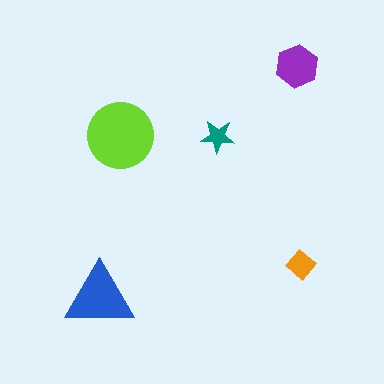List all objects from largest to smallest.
The lime circle, the blue triangle, the purple hexagon, the orange diamond, the teal star.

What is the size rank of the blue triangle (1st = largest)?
2nd.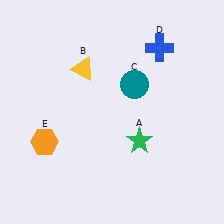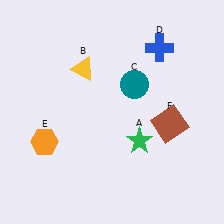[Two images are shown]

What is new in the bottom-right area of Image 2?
A brown square (F) was added in the bottom-right area of Image 2.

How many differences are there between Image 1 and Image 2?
There is 1 difference between the two images.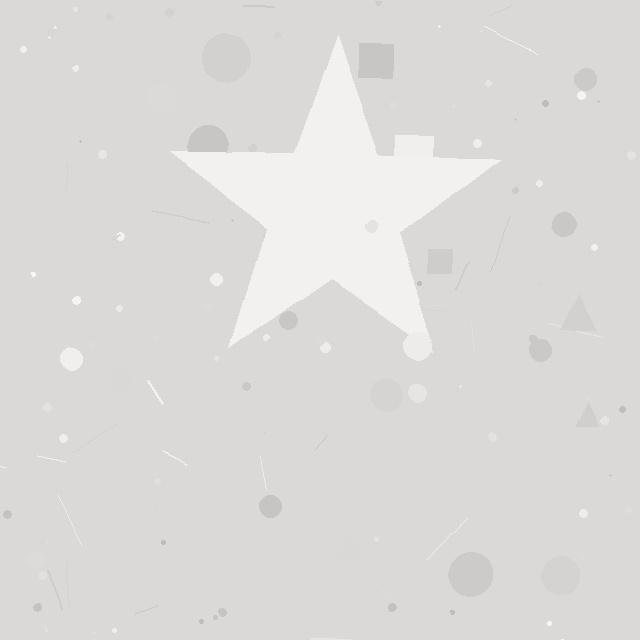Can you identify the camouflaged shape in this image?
The camouflaged shape is a star.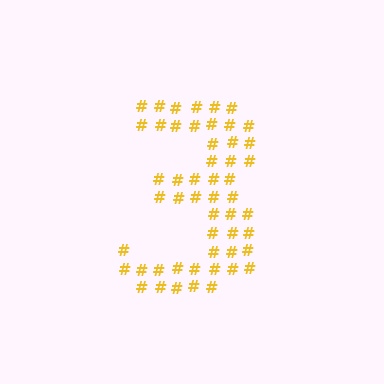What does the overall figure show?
The overall figure shows the digit 3.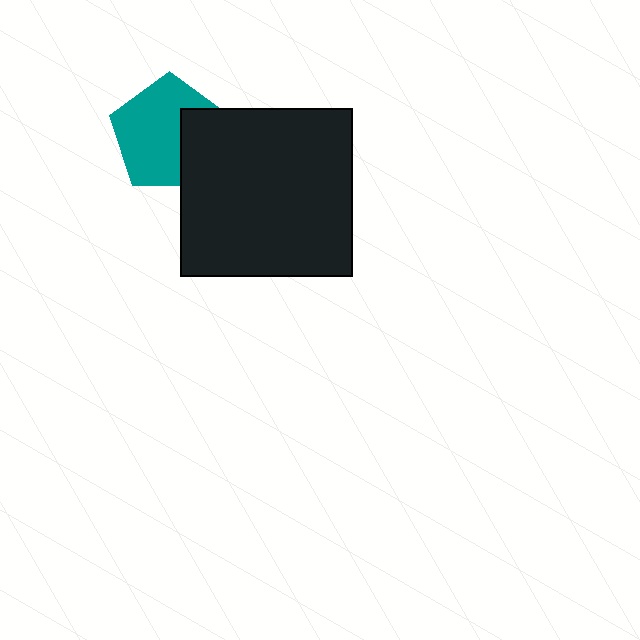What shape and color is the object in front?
The object in front is a black rectangle.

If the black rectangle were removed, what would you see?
You would see the complete teal pentagon.